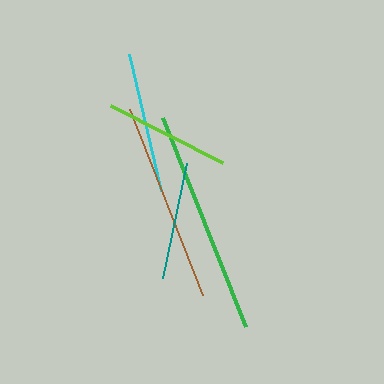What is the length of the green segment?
The green segment is approximately 224 pixels long.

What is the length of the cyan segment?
The cyan segment is approximately 140 pixels long.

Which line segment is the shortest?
The teal line is the shortest at approximately 118 pixels.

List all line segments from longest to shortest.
From longest to shortest: green, brown, cyan, lime, teal.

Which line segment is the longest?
The green line is the longest at approximately 224 pixels.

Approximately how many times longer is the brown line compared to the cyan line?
The brown line is approximately 1.4 times the length of the cyan line.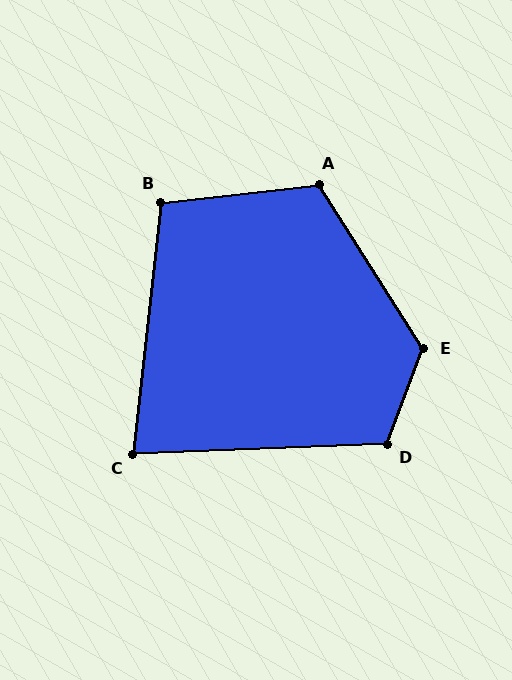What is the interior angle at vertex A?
Approximately 116 degrees (obtuse).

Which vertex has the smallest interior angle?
C, at approximately 82 degrees.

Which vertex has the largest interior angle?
E, at approximately 127 degrees.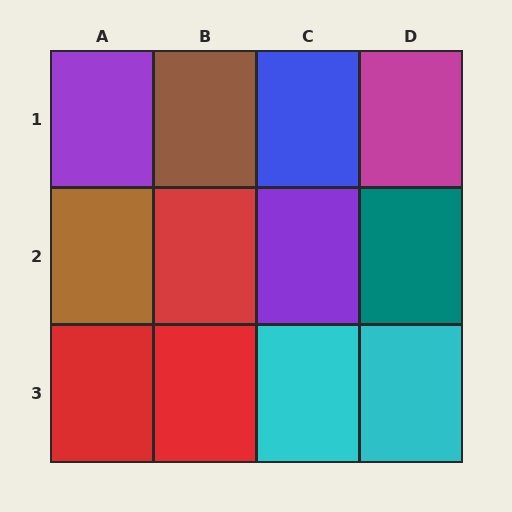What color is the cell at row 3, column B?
Red.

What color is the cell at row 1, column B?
Brown.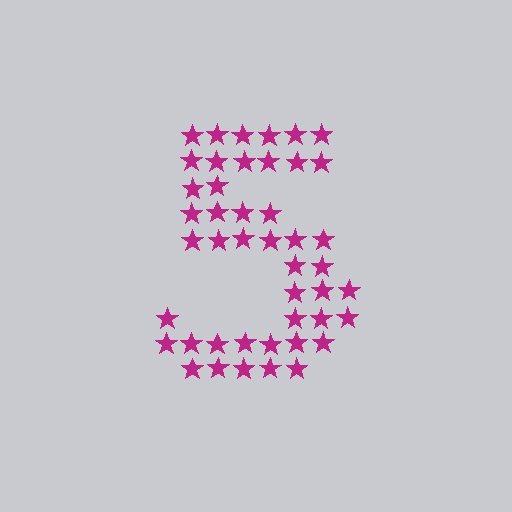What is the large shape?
The large shape is the digit 5.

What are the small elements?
The small elements are stars.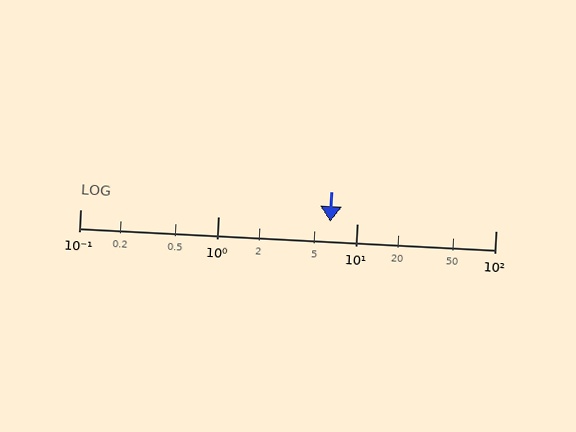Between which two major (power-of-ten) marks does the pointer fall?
The pointer is between 1 and 10.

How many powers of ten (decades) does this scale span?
The scale spans 3 decades, from 0.1 to 100.